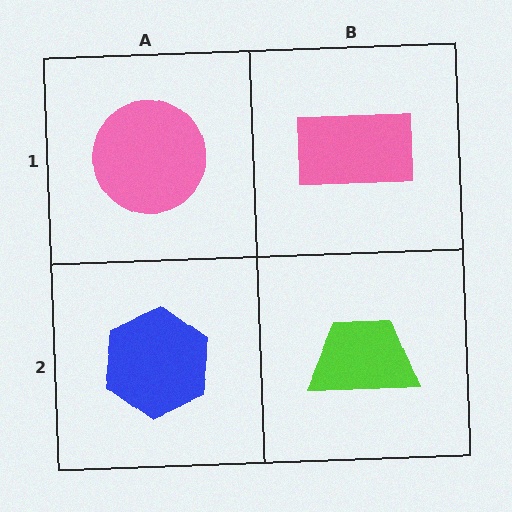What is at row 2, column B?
A lime trapezoid.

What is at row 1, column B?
A pink rectangle.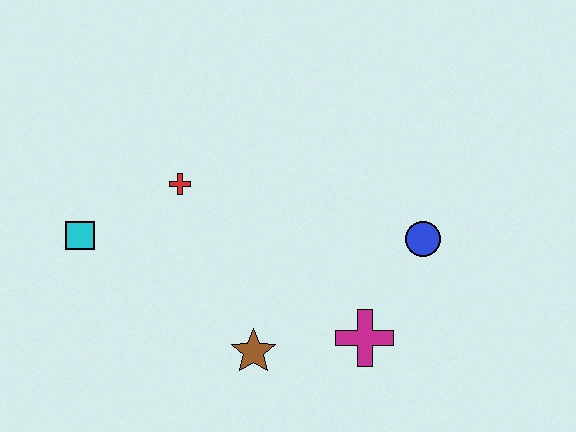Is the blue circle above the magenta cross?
Yes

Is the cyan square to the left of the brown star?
Yes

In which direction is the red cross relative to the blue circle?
The red cross is to the left of the blue circle.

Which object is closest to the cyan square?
The red cross is closest to the cyan square.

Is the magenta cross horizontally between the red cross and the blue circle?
Yes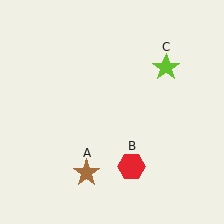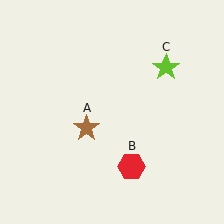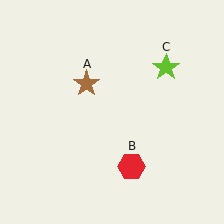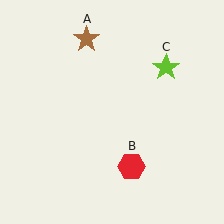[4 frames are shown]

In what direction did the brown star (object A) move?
The brown star (object A) moved up.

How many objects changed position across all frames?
1 object changed position: brown star (object A).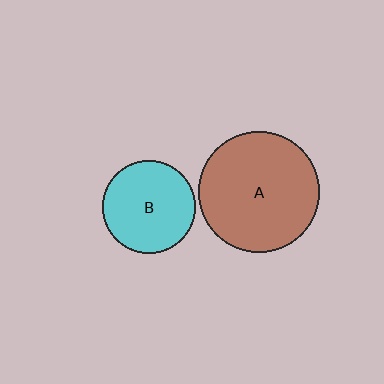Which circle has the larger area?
Circle A (brown).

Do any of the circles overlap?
No, none of the circles overlap.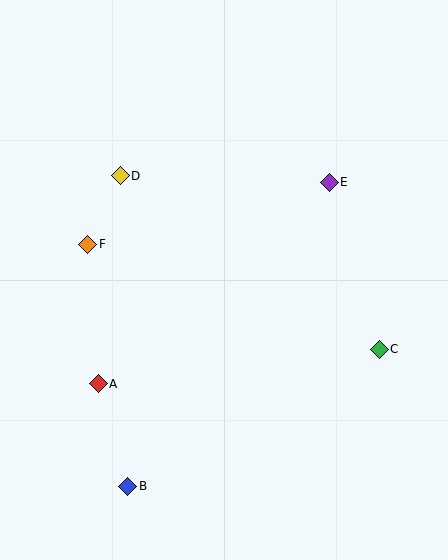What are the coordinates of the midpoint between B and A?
The midpoint between B and A is at (113, 435).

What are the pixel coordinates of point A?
Point A is at (98, 384).